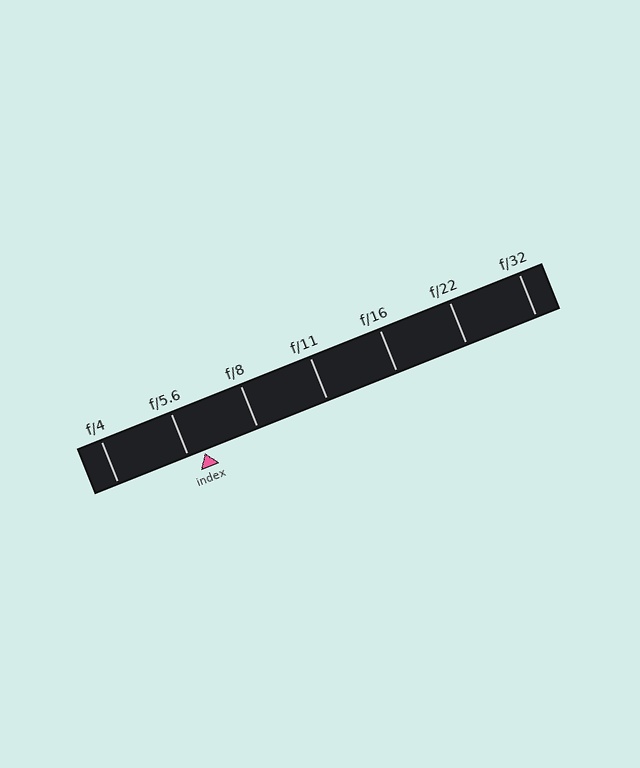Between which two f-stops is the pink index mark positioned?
The index mark is between f/5.6 and f/8.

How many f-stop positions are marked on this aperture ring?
There are 7 f-stop positions marked.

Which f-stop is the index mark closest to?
The index mark is closest to f/5.6.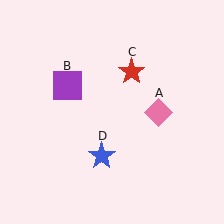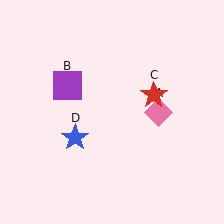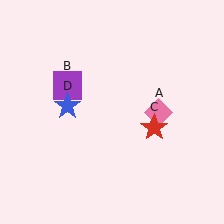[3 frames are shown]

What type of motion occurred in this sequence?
The red star (object C), blue star (object D) rotated clockwise around the center of the scene.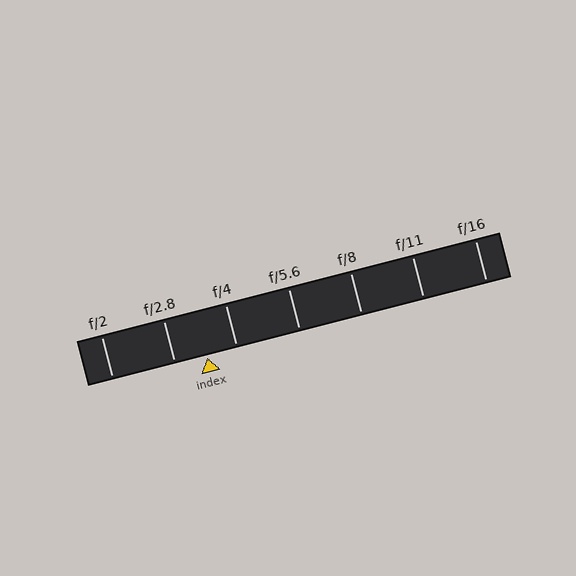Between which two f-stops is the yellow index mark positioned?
The index mark is between f/2.8 and f/4.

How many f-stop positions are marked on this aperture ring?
There are 7 f-stop positions marked.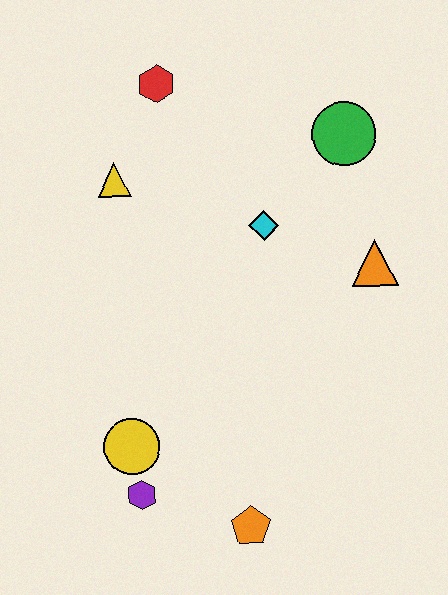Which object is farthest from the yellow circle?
The green circle is farthest from the yellow circle.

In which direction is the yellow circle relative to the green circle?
The yellow circle is below the green circle.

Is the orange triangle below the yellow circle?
No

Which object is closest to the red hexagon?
The yellow triangle is closest to the red hexagon.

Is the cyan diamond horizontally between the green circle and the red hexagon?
Yes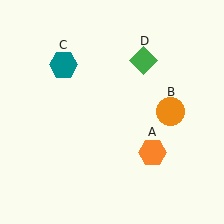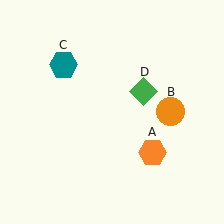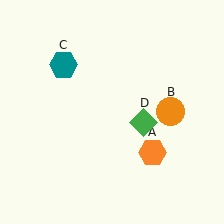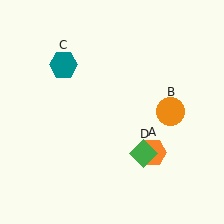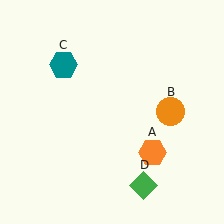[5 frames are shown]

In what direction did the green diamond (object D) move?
The green diamond (object D) moved down.